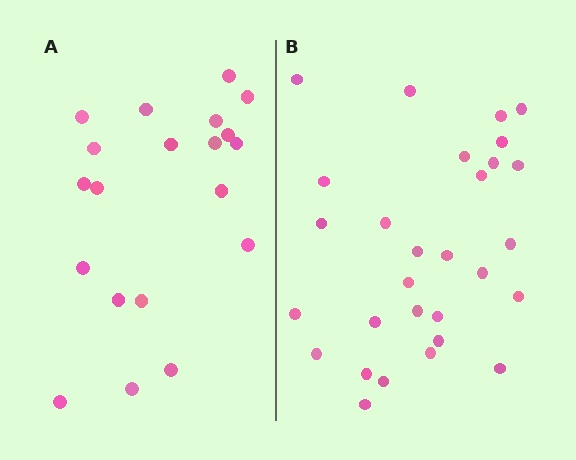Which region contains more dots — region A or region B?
Region B (the right region) has more dots.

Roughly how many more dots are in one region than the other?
Region B has roughly 8 or so more dots than region A.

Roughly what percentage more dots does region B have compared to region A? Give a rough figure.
About 45% more.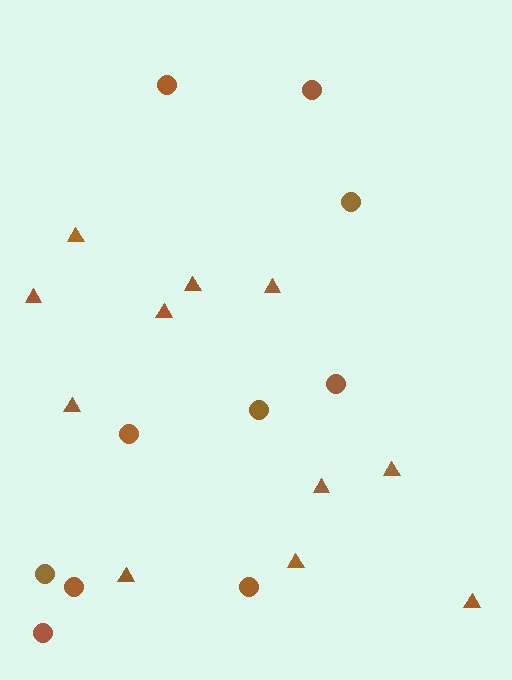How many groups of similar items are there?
There are 2 groups: one group of circles (10) and one group of triangles (11).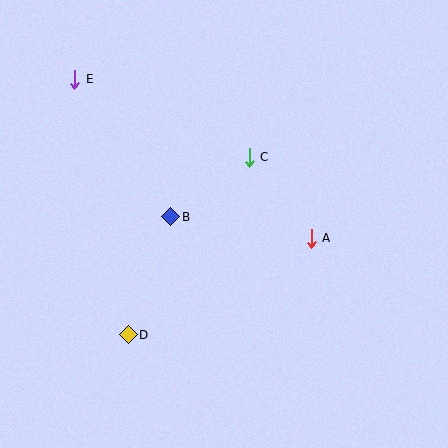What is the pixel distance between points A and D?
The distance between A and D is 207 pixels.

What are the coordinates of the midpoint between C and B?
The midpoint between C and B is at (210, 187).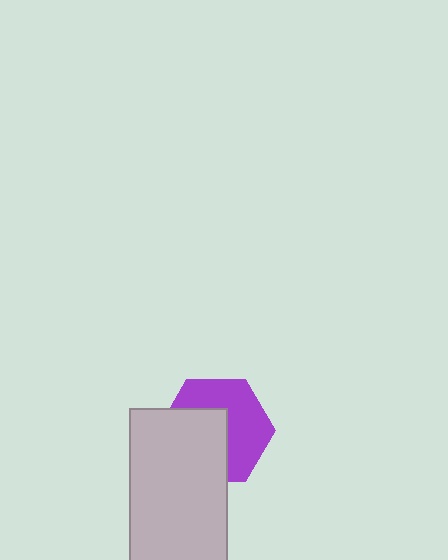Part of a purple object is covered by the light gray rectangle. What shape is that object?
It is a hexagon.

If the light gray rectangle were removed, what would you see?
You would see the complete purple hexagon.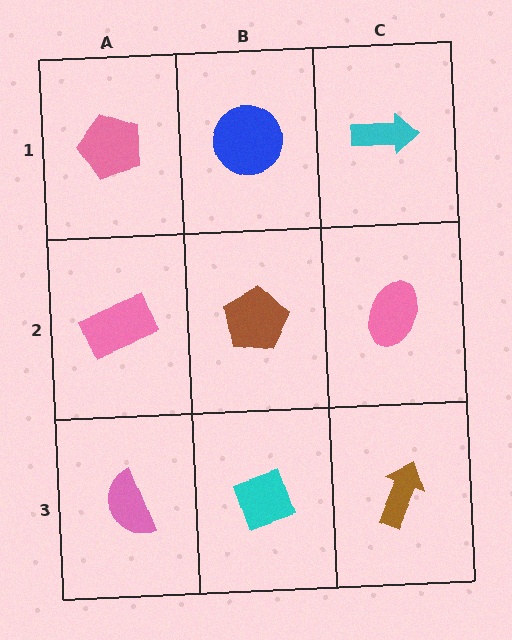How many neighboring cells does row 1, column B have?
3.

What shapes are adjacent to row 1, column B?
A brown pentagon (row 2, column B), a pink pentagon (row 1, column A), a cyan arrow (row 1, column C).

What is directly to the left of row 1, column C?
A blue circle.